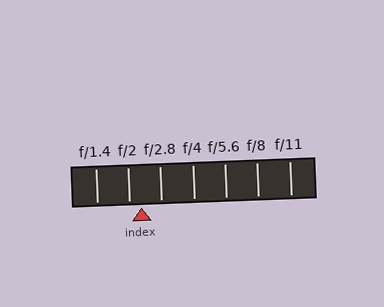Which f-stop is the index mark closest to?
The index mark is closest to f/2.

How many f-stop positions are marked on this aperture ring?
There are 7 f-stop positions marked.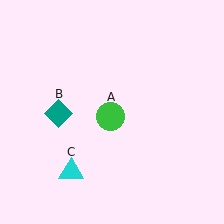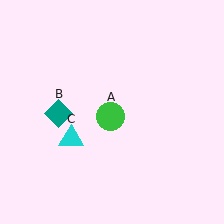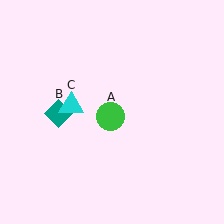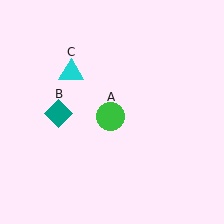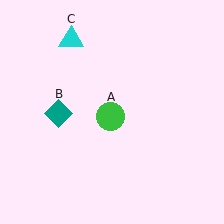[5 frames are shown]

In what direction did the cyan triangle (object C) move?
The cyan triangle (object C) moved up.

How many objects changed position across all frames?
1 object changed position: cyan triangle (object C).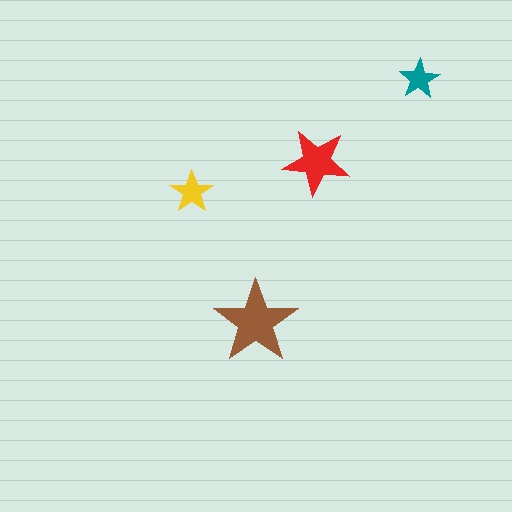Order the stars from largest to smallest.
the brown one, the red one, the yellow one, the teal one.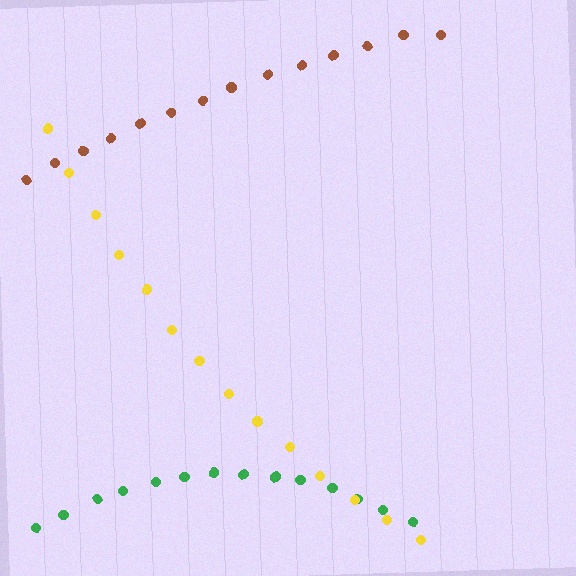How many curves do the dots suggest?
There are 3 distinct paths.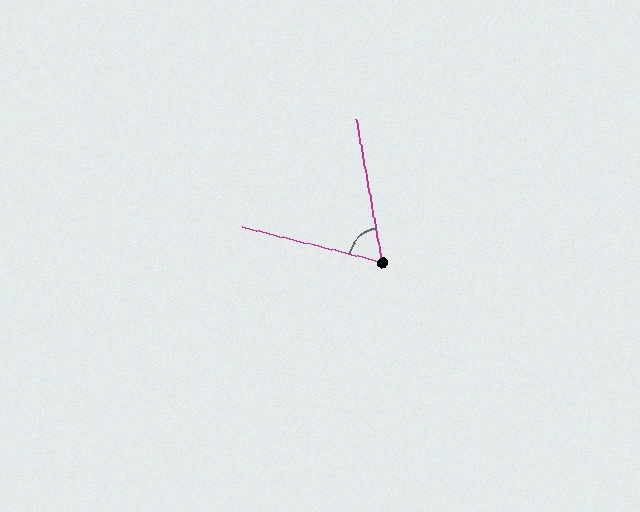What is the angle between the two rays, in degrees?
Approximately 66 degrees.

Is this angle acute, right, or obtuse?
It is acute.